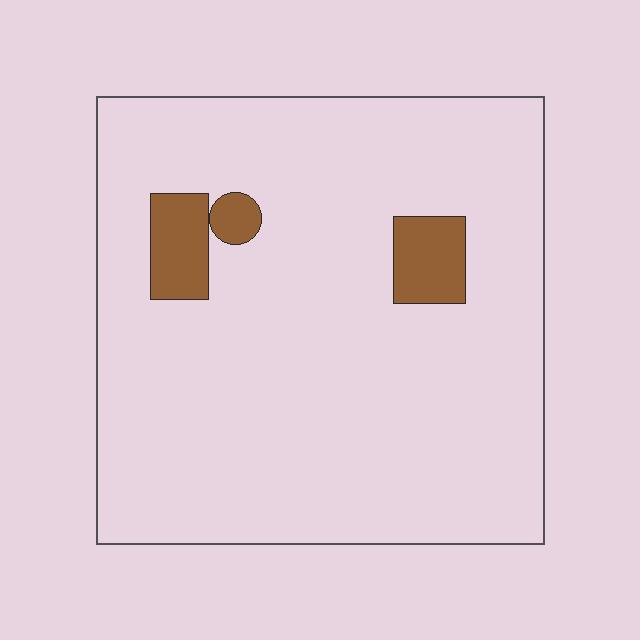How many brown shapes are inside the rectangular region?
3.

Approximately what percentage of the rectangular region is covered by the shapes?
Approximately 5%.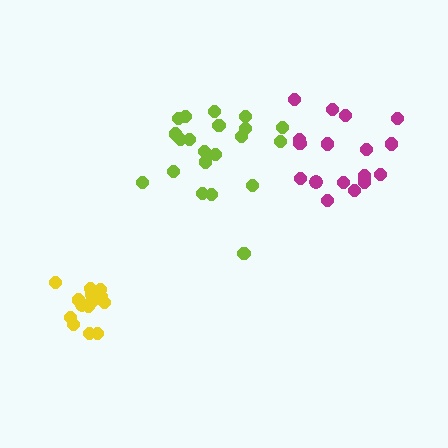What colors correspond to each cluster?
The clusters are colored: magenta, lime, yellow.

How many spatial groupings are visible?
There are 3 spatial groupings.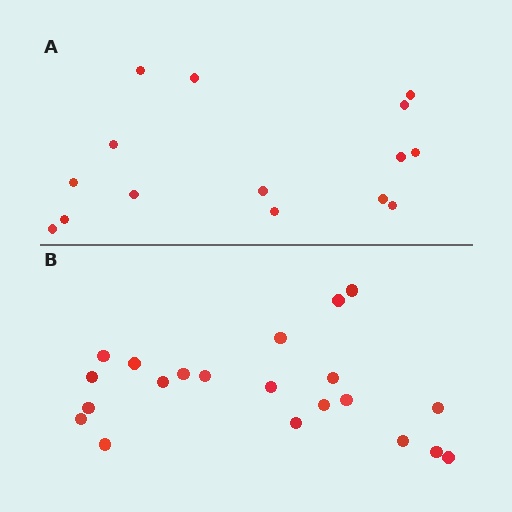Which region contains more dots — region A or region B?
Region B (the bottom region) has more dots.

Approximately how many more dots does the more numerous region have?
Region B has about 6 more dots than region A.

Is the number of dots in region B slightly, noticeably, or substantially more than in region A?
Region B has noticeably more, but not dramatically so. The ratio is roughly 1.4 to 1.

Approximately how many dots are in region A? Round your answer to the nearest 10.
About 20 dots. (The exact count is 15, which rounds to 20.)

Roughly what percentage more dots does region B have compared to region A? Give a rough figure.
About 40% more.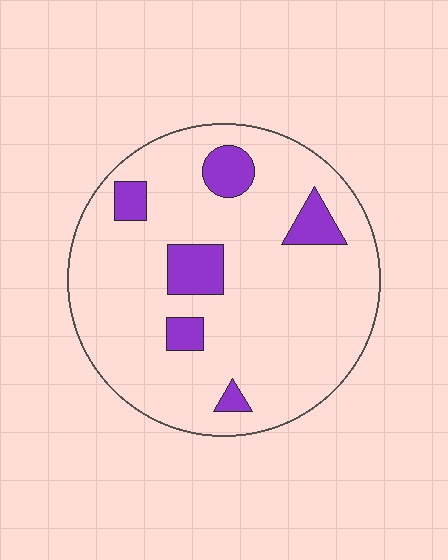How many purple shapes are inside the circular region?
6.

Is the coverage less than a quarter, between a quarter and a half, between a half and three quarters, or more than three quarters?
Less than a quarter.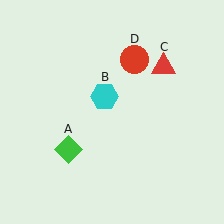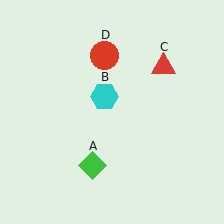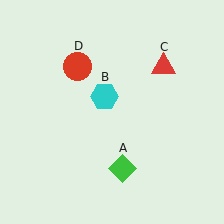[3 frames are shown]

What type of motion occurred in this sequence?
The green diamond (object A), red circle (object D) rotated counterclockwise around the center of the scene.